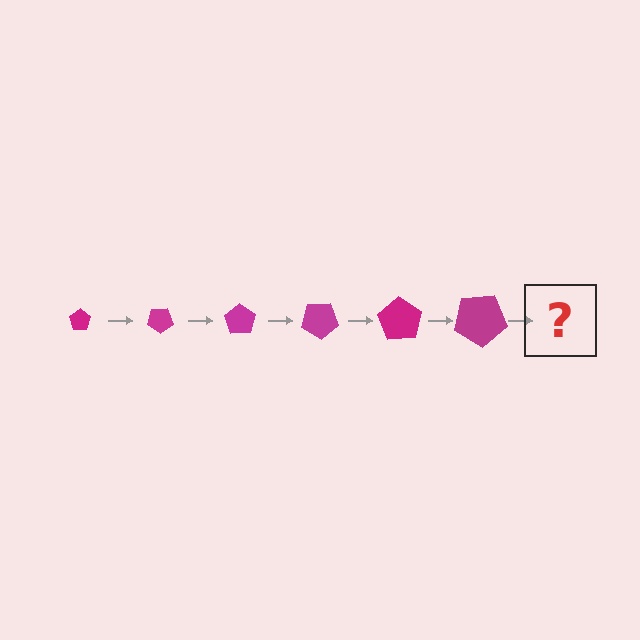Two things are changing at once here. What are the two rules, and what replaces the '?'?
The two rules are that the pentagon grows larger each step and it rotates 35 degrees each step. The '?' should be a pentagon, larger than the previous one and rotated 210 degrees from the start.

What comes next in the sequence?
The next element should be a pentagon, larger than the previous one and rotated 210 degrees from the start.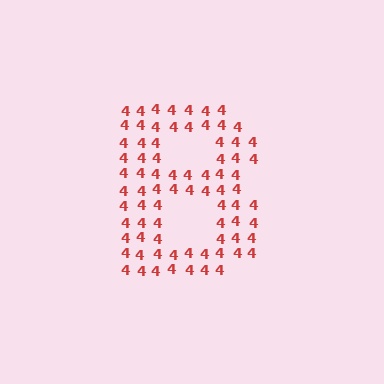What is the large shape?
The large shape is the letter B.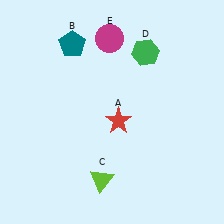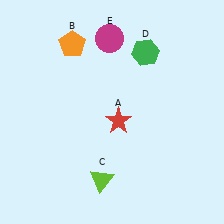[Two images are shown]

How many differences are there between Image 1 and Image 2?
There is 1 difference between the two images.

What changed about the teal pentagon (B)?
In Image 1, B is teal. In Image 2, it changed to orange.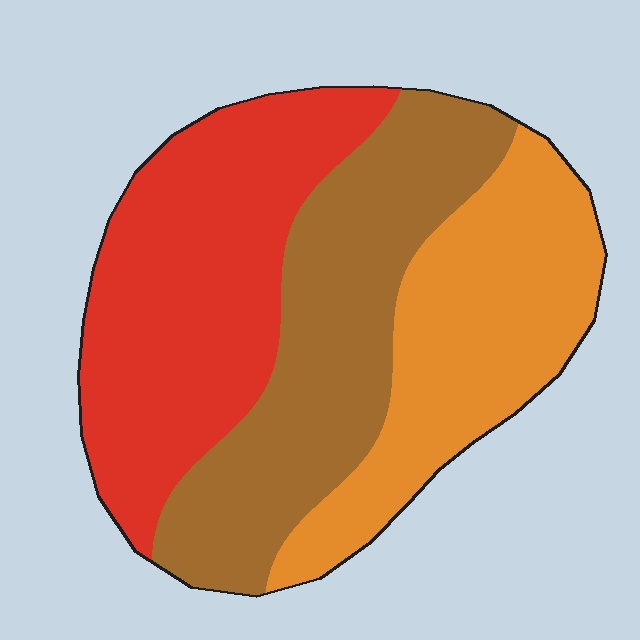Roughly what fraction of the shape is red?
Red takes up about three eighths (3/8) of the shape.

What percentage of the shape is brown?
Brown takes up about one third (1/3) of the shape.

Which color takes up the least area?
Orange, at roughly 30%.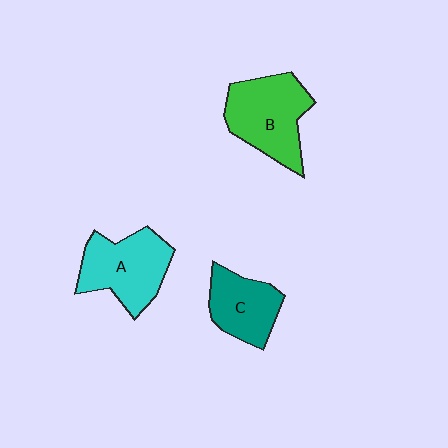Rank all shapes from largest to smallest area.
From largest to smallest: B (green), A (cyan), C (teal).